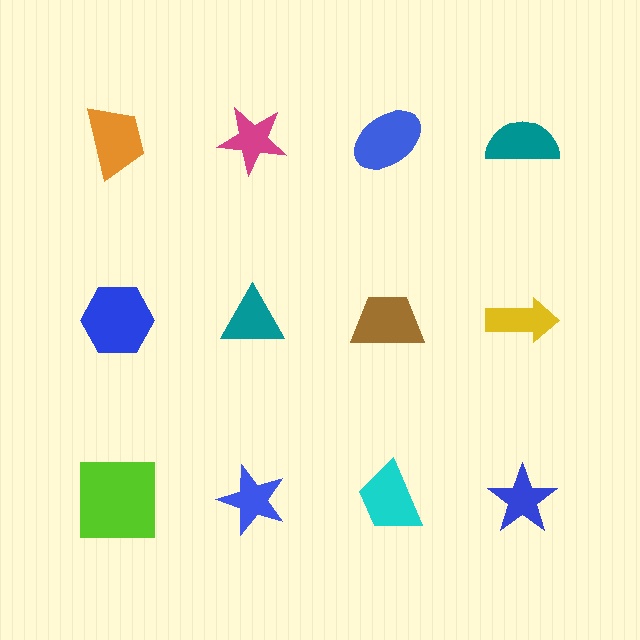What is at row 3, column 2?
A blue star.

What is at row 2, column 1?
A blue hexagon.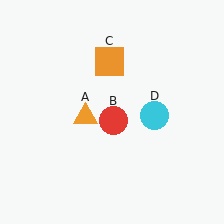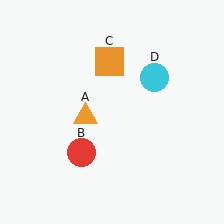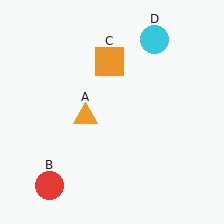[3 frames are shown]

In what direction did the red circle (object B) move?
The red circle (object B) moved down and to the left.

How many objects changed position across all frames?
2 objects changed position: red circle (object B), cyan circle (object D).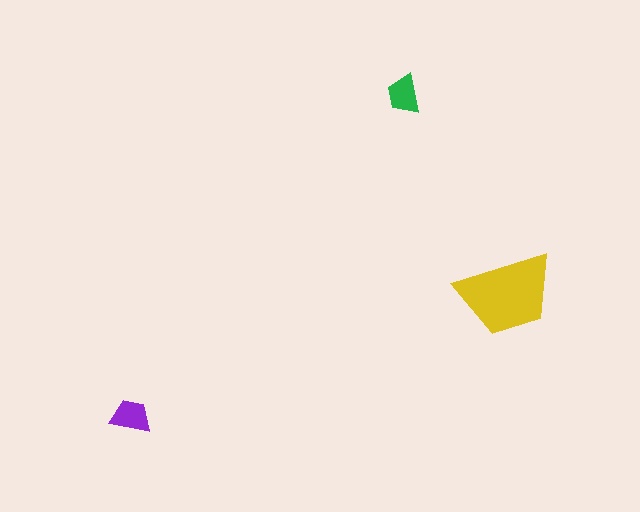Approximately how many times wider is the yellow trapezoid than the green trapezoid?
About 2.5 times wider.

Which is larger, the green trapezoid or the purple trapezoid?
The purple one.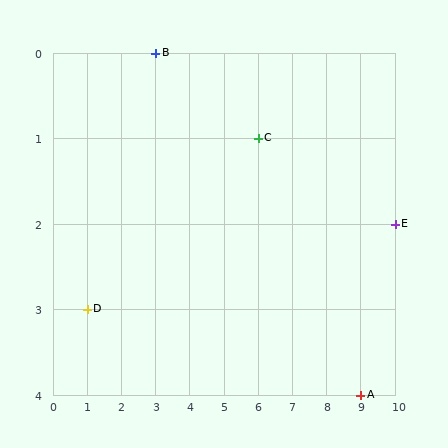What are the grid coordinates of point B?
Point B is at grid coordinates (3, 0).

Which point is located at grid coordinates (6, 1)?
Point C is at (6, 1).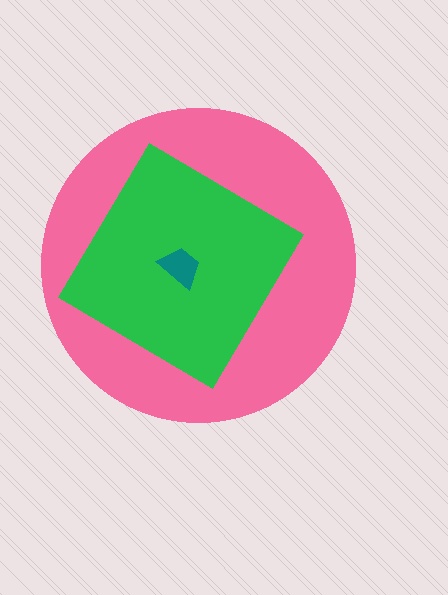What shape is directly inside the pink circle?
The green diamond.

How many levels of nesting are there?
3.